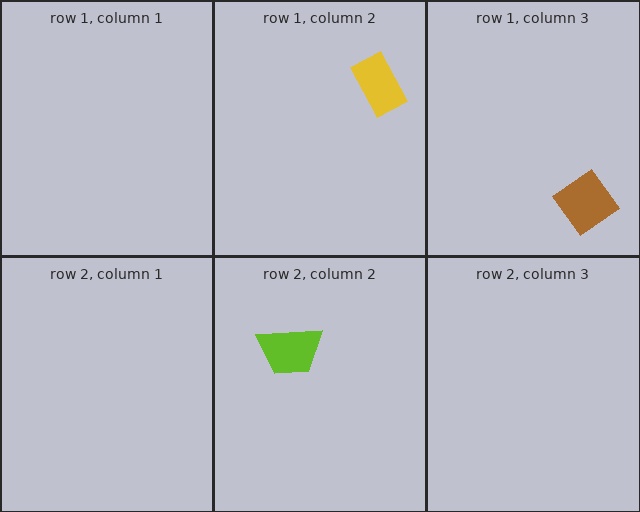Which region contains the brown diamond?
The row 1, column 3 region.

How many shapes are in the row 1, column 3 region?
1.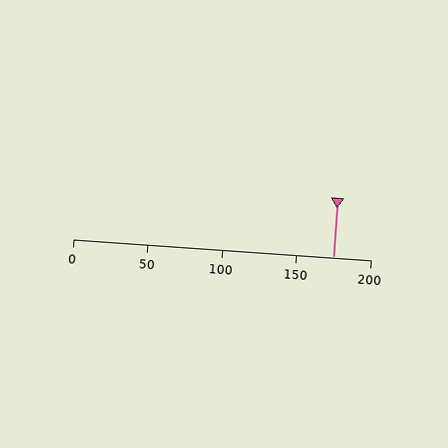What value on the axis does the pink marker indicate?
The marker indicates approximately 175.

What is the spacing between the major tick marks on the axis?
The major ticks are spaced 50 apart.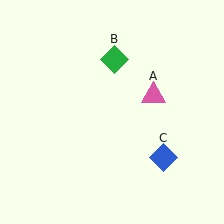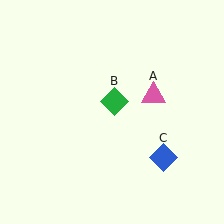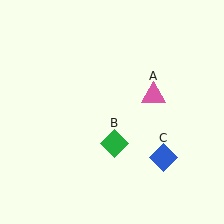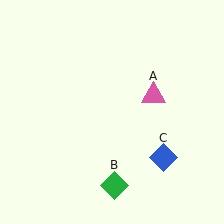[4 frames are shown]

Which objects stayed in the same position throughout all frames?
Pink triangle (object A) and blue diamond (object C) remained stationary.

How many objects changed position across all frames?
1 object changed position: green diamond (object B).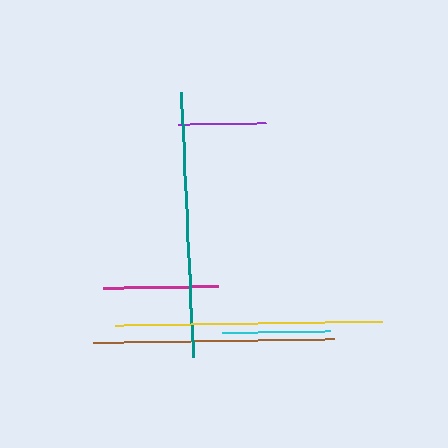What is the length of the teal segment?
The teal segment is approximately 266 pixels long.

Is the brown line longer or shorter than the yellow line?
The yellow line is longer than the brown line.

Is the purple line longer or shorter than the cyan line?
The cyan line is longer than the purple line.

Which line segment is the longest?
The yellow line is the longest at approximately 268 pixels.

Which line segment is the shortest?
The purple line is the shortest at approximately 88 pixels.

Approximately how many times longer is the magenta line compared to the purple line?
The magenta line is approximately 1.3 times the length of the purple line.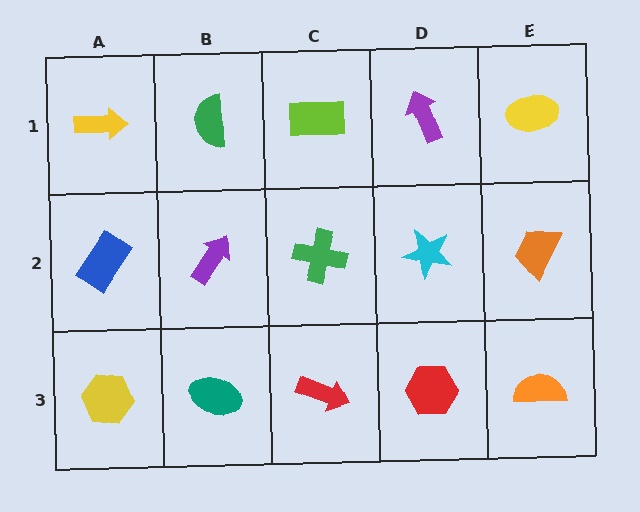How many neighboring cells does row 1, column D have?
3.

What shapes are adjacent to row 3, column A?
A blue rectangle (row 2, column A), a teal ellipse (row 3, column B).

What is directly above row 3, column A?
A blue rectangle.